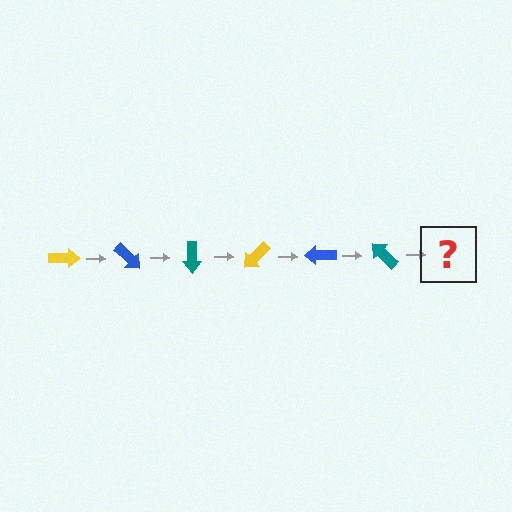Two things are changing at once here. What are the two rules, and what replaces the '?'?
The two rules are that it rotates 45 degrees each step and the color cycles through yellow, blue, and teal. The '?' should be a yellow arrow, rotated 270 degrees from the start.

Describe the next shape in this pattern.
It should be a yellow arrow, rotated 270 degrees from the start.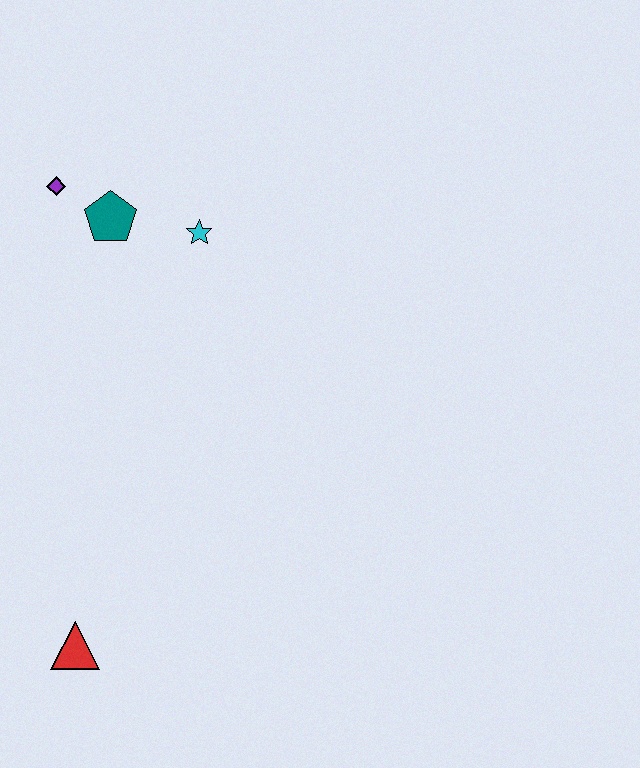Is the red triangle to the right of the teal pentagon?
No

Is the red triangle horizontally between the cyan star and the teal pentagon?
No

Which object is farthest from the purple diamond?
The red triangle is farthest from the purple diamond.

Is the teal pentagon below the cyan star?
No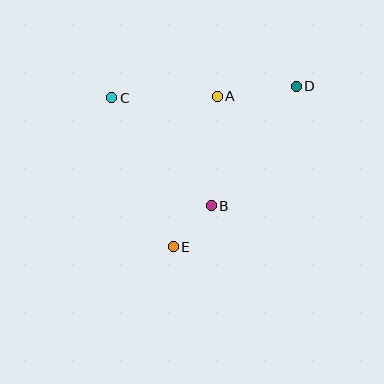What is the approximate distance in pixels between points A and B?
The distance between A and B is approximately 110 pixels.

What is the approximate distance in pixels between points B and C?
The distance between B and C is approximately 147 pixels.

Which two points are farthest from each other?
Points D and E are farthest from each other.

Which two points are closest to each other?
Points B and E are closest to each other.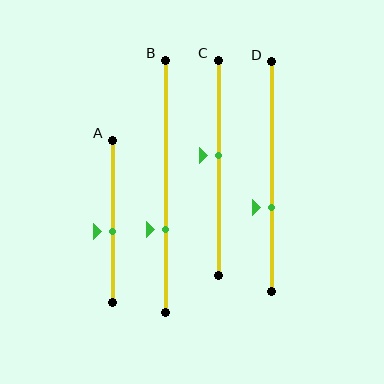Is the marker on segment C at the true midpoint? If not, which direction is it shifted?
No, the marker on segment C is shifted upward by about 6% of the segment length.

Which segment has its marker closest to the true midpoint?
Segment C has its marker closest to the true midpoint.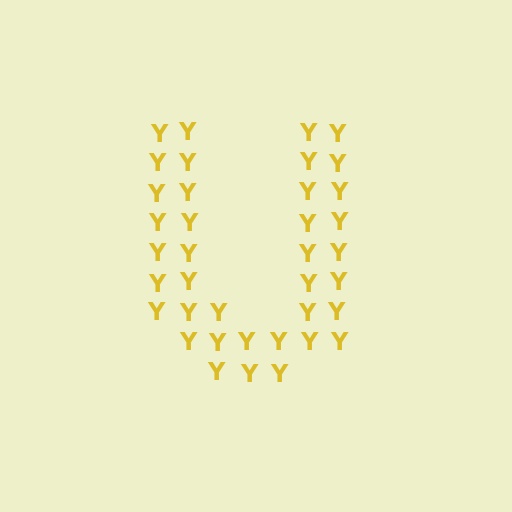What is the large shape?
The large shape is the letter U.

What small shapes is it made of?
It is made of small letter Y's.